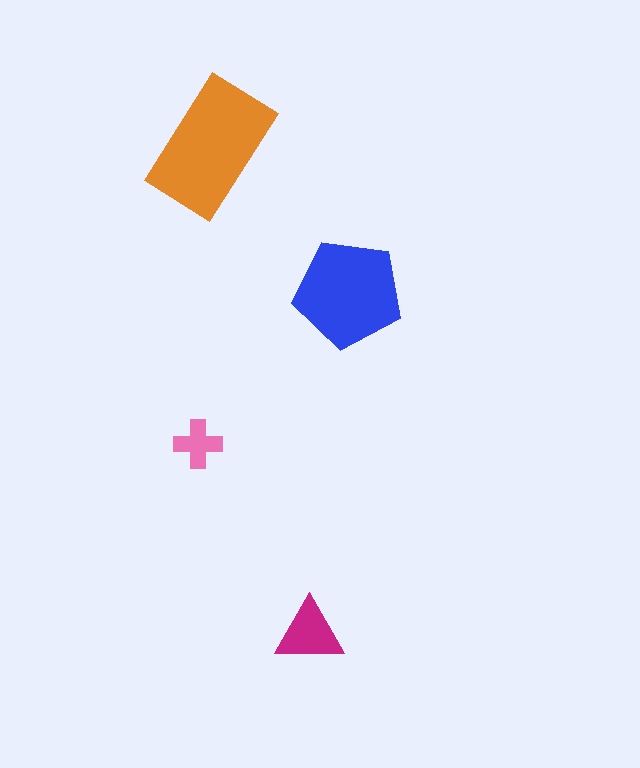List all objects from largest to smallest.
The orange rectangle, the blue pentagon, the magenta triangle, the pink cross.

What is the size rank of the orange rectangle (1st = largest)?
1st.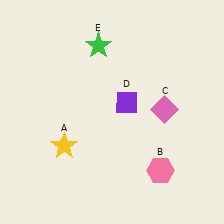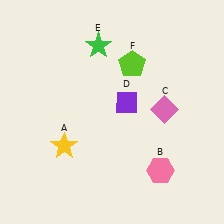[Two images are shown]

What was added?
A lime pentagon (F) was added in Image 2.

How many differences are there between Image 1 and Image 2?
There is 1 difference between the two images.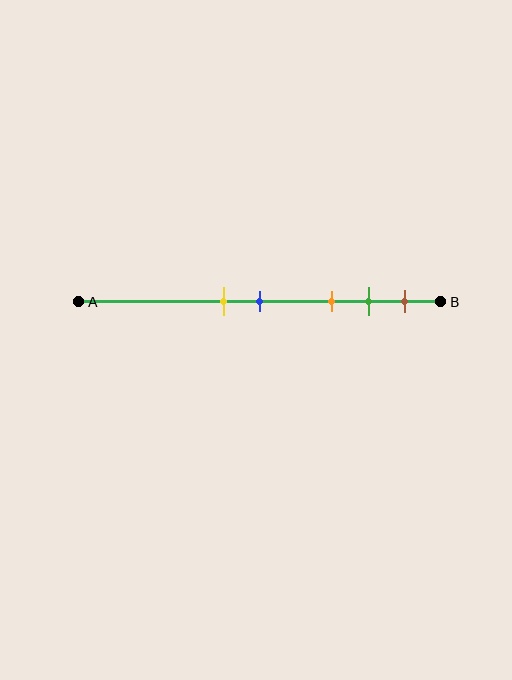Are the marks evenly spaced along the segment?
No, the marks are not evenly spaced.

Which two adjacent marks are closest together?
The yellow and blue marks are the closest adjacent pair.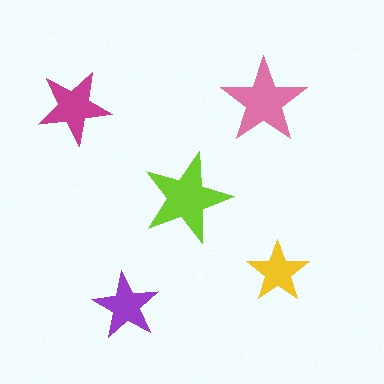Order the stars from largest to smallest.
the lime one, the pink one, the magenta one, the purple one, the yellow one.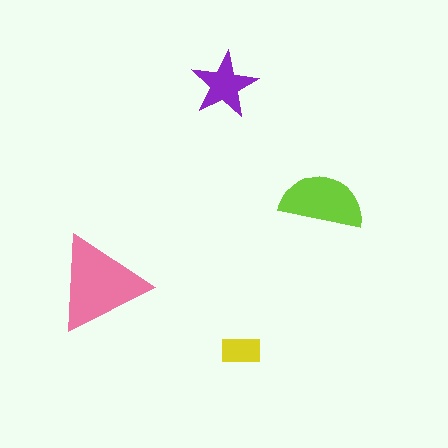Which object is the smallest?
The yellow rectangle.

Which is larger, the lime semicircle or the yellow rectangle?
The lime semicircle.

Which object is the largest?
The pink triangle.